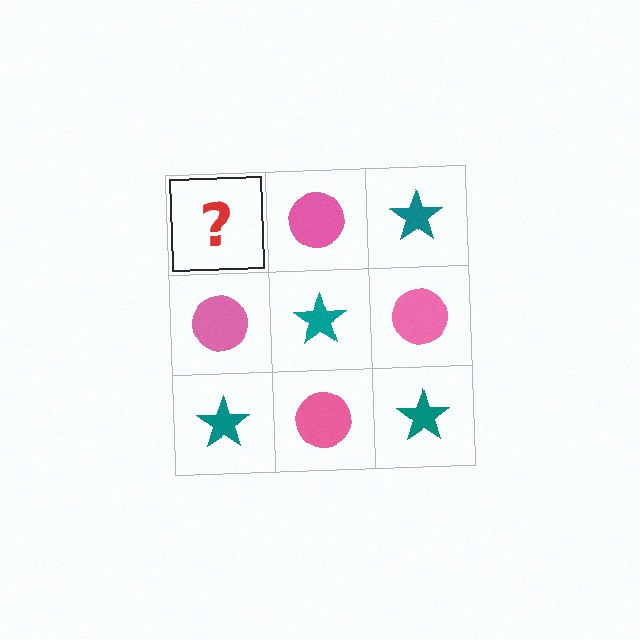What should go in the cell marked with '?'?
The missing cell should contain a teal star.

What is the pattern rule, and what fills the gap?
The rule is that it alternates teal star and pink circle in a checkerboard pattern. The gap should be filled with a teal star.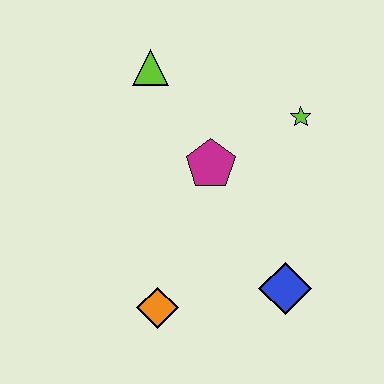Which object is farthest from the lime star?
The orange diamond is farthest from the lime star.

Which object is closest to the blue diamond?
The orange diamond is closest to the blue diamond.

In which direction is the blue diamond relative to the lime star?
The blue diamond is below the lime star.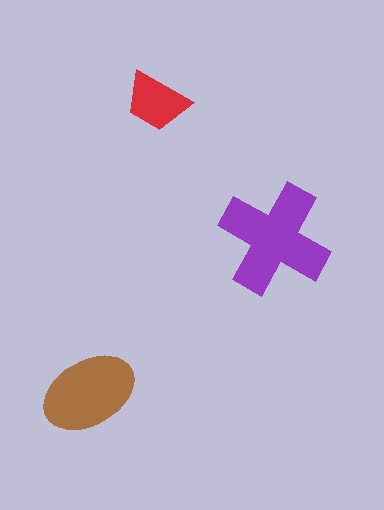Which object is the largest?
The purple cross.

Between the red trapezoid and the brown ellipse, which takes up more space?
The brown ellipse.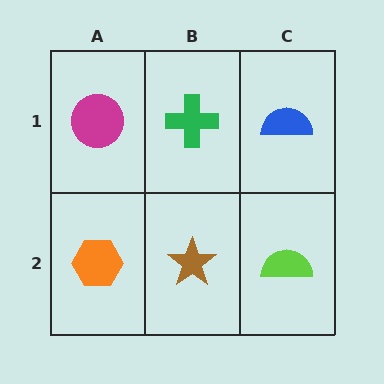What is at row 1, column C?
A blue semicircle.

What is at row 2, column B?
A brown star.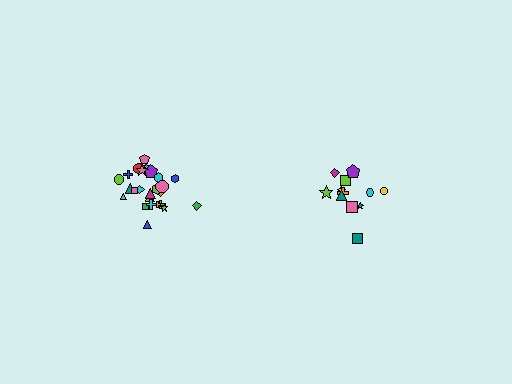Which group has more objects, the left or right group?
The left group.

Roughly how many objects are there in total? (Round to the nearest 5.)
Roughly 35 objects in total.